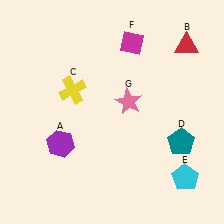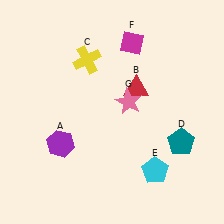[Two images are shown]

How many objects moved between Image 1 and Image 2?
3 objects moved between the two images.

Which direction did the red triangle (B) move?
The red triangle (B) moved left.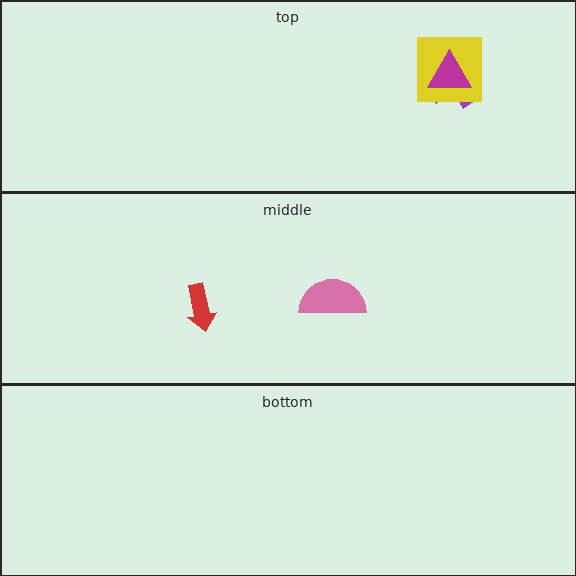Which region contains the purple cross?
The top region.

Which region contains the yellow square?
The top region.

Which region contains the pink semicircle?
The middle region.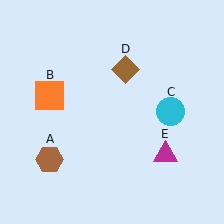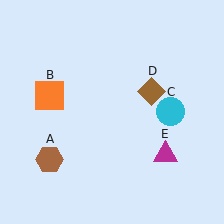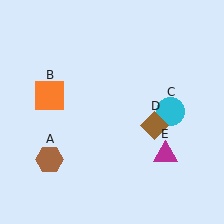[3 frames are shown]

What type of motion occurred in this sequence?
The brown diamond (object D) rotated clockwise around the center of the scene.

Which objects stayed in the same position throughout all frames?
Brown hexagon (object A) and orange square (object B) and cyan circle (object C) and magenta triangle (object E) remained stationary.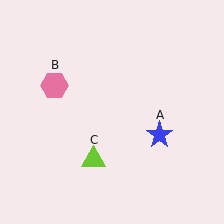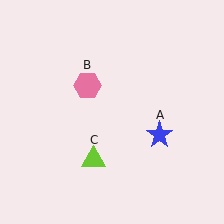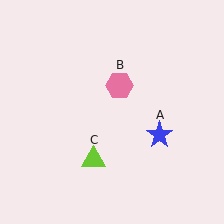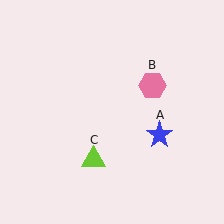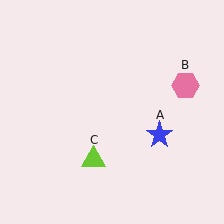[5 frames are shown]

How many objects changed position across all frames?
1 object changed position: pink hexagon (object B).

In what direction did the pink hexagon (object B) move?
The pink hexagon (object B) moved right.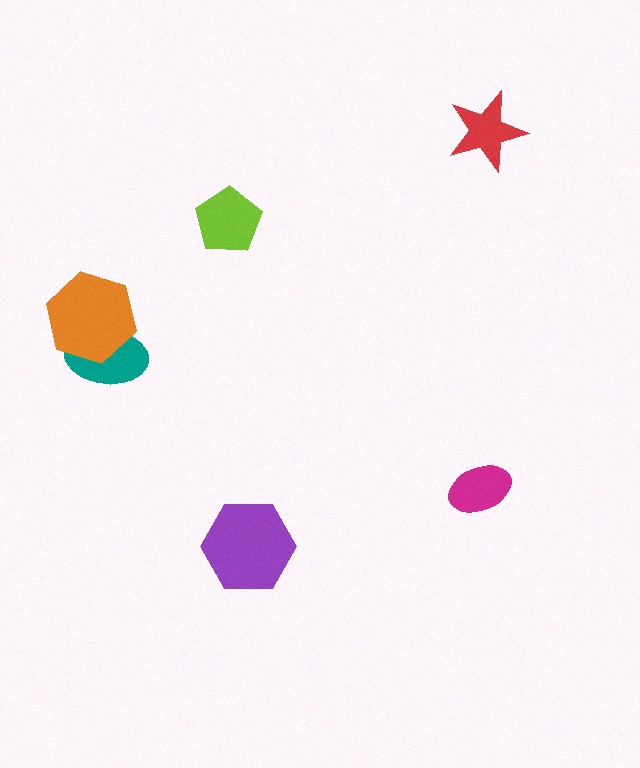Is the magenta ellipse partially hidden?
No, no other shape covers it.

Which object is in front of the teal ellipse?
The orange hexagon is in front of the teal ellipse.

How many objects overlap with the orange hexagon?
1 object overlaps with the orange hexagon.